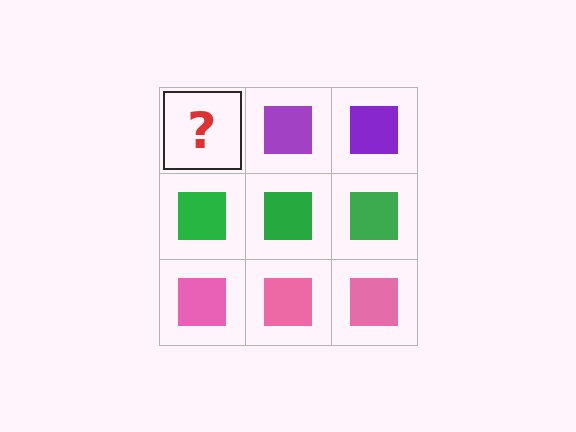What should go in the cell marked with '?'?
The missing cell should contain a purple square.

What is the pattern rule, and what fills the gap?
The rule is that each row has a consistent color. The gap should be filled with a purple square.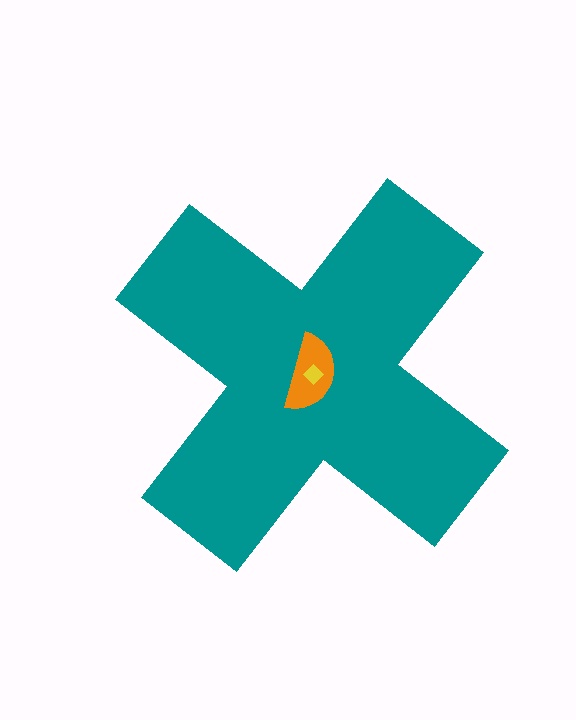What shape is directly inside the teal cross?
The orange semicircle.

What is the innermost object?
The yellow diamond.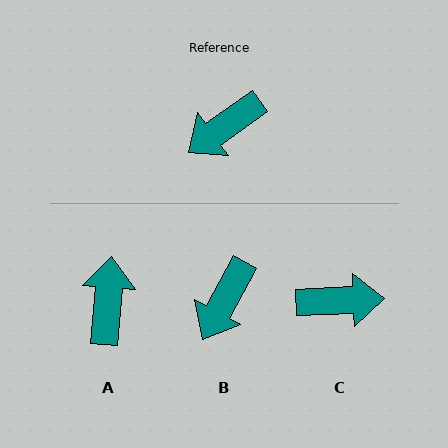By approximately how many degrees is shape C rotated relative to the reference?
Approximately 147 degrees counter-clockwise.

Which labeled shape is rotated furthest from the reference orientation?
C, about 147 degrees away.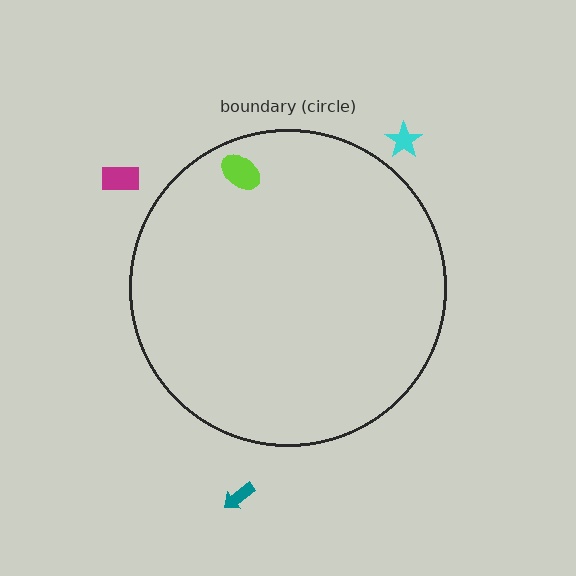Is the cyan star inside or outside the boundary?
Outside.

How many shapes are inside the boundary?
1 inside, 3 outside.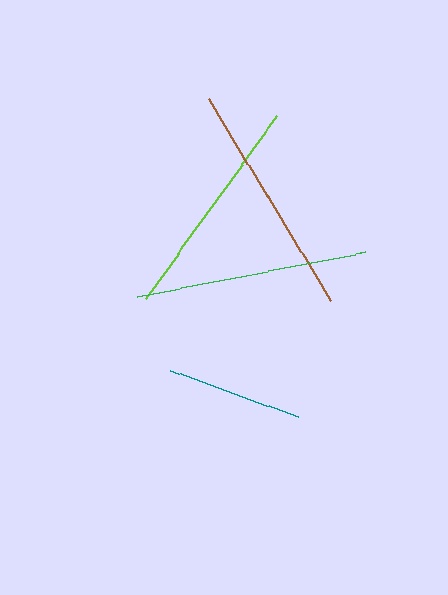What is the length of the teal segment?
The teal segment is approximately 137 pixels long.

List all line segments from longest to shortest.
From longest to shortest: brown, green, lime, teal.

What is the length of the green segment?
The green segment is approximately 233 pixels long.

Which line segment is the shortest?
The teal line is the shortest at approximately 137 pixels.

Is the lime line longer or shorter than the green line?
The green line is longer than the lime line.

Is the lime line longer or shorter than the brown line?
The brown line is longer than the lime line.